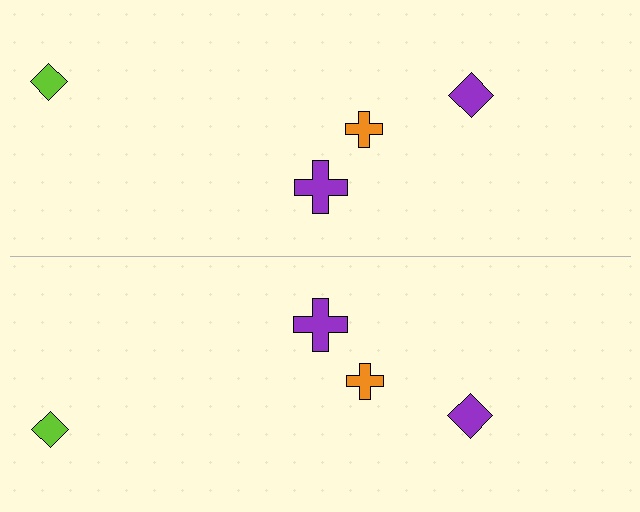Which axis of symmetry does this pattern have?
The pattern has a horizontal axis of symmetry running through the center of the image.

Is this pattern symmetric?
Yes, this pattern has bilateral (reflection) symmetry.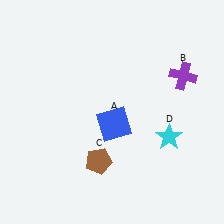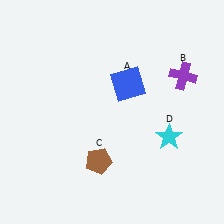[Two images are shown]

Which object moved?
The blue square (A) moved up.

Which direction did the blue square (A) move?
The blue square (A) moved up.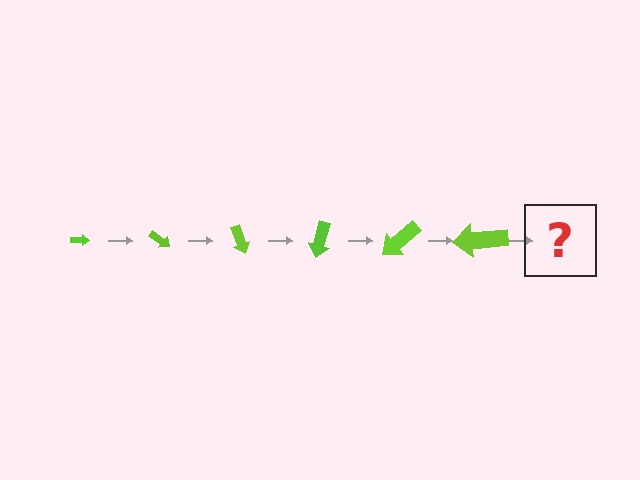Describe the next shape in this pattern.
It should be an arrow, larger than the previous one and rotated 210 degrees from the start.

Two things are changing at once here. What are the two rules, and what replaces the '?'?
The two rules are that the arrow grows larger each step and it rotates 35 degrees each step. The '?' should be an arrow, larger than the previous one and rotated 210 degrees from the start.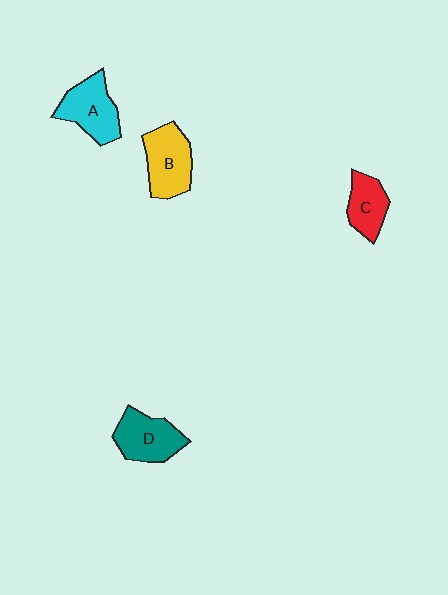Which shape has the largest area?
Shape B (yellow).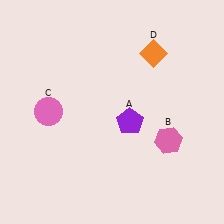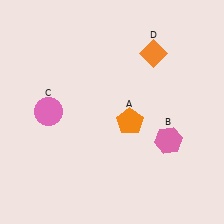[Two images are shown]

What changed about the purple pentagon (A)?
In Image 1, A is purple. In Image 2, it changed to orange.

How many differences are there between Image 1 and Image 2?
There is 1 difference between the two images.